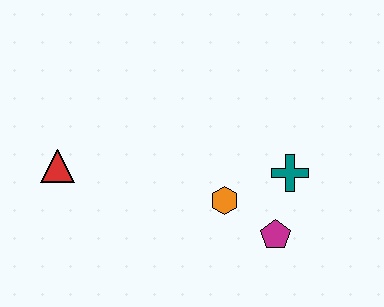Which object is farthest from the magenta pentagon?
The red triangle is farthest from the magenta pentagon.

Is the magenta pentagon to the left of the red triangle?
No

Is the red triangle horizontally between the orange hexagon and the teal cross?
No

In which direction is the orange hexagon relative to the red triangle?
The orange hexagon is to the right of the red triangle.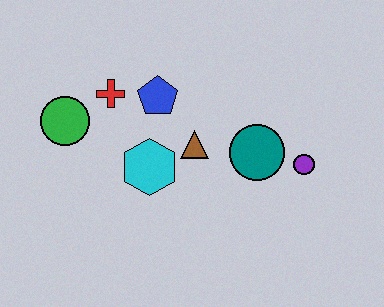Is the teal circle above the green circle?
No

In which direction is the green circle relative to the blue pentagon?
The green circle is to the left of the blue pentagon.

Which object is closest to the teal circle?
The purple circle is closest to the teal circle.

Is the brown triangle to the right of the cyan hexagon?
Yes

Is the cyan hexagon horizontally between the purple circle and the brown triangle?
No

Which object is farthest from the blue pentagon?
The purple circle is farthest from the blue pentagon.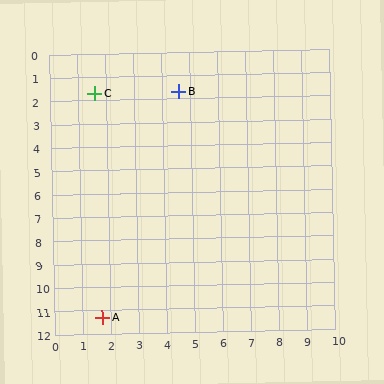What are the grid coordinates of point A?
Point A is at approximately (1.7, 11.3).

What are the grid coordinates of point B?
Point B is at approximately (4.6, 1.7).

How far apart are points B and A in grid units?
Points B and A are about 10.0 grid units apart.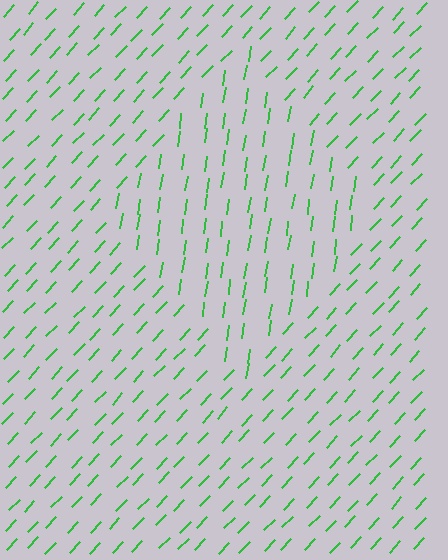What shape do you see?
I see a diamond.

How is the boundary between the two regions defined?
The boundary is defined purely by a change in line orientation (approximately 35 degrees difference). All lines are the same color and thickness.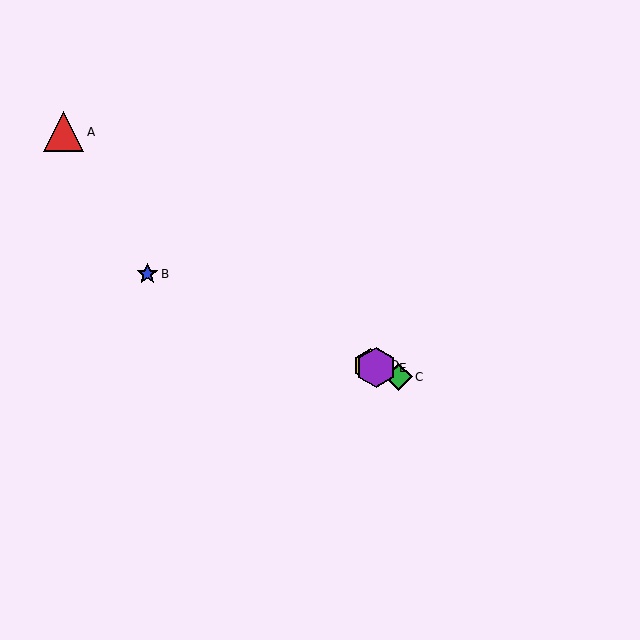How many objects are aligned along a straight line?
4 objects (B, C, D, E) are aligned along a straight line.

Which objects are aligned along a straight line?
Objects B, C, D, E are aligned along a straight line.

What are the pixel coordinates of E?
Object E is at (376, 368).